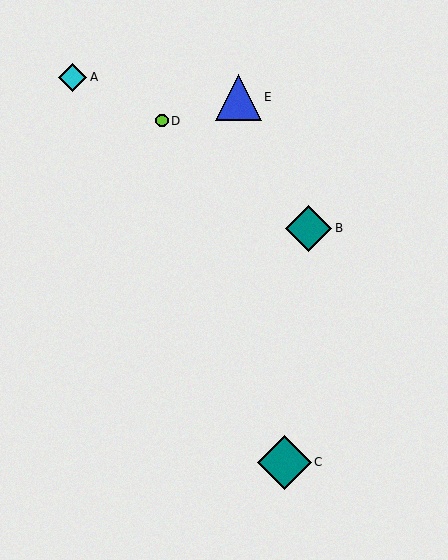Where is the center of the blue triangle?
The center of the blue triangle is at (238, 97).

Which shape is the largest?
The teal diamond (labeled C) is the largest.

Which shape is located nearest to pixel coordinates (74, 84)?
The cyan diamond (labeled A) at (73, 77) is nearest to that location.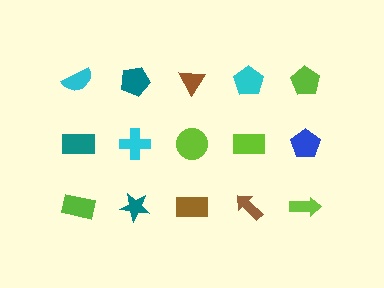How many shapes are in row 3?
5 shapes.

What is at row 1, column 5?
A lime pentagon.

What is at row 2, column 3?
A lime circle.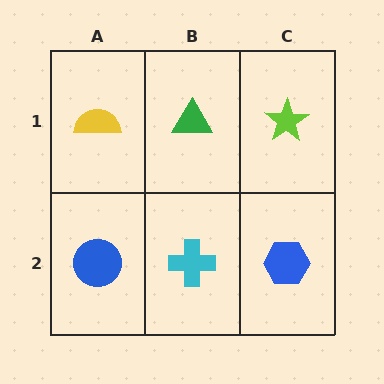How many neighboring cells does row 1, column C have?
2.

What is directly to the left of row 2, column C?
A cyan cross.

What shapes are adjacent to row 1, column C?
A blue hexagon (row 2, column C), a green triangle (row 1, column B).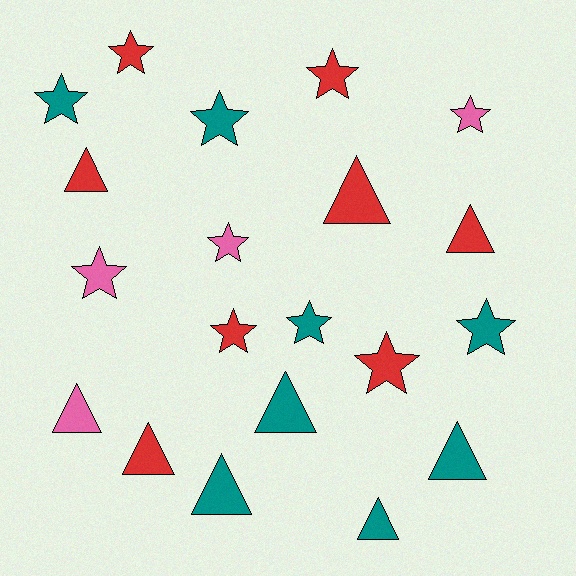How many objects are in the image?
There are 20 objects.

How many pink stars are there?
There are 3 pink stars.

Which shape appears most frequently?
Star, with 11 objects.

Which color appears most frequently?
Red, with 8 objects.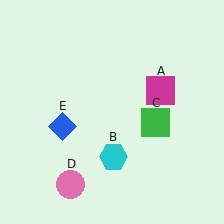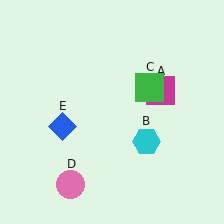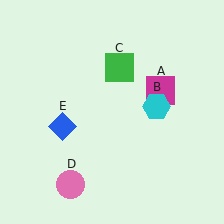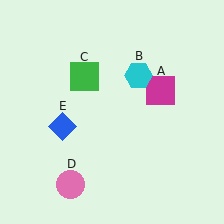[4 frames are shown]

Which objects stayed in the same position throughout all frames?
Magenta square (object A) and pink circle (object D) and blue diamond (object E) remained stationary.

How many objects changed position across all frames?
2 objects changed position: cyan hexagon (object B), green square (object C).